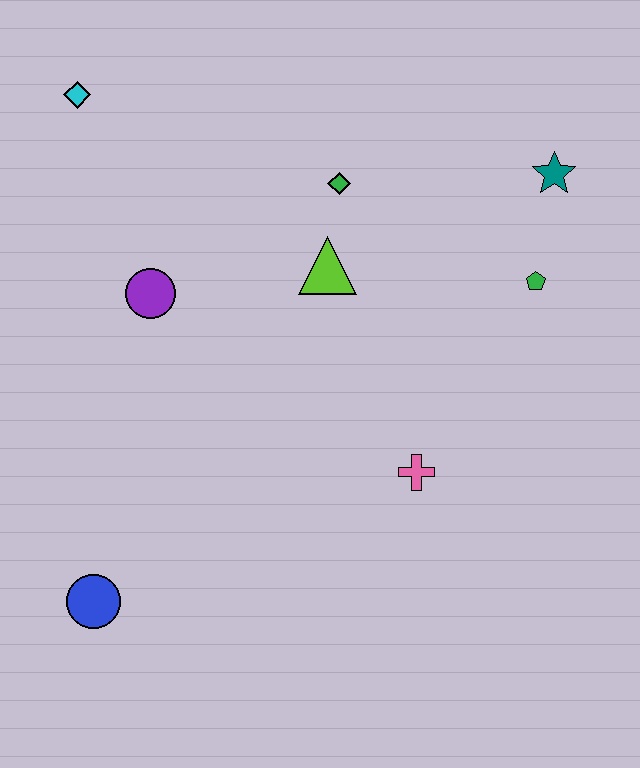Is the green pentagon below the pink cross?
No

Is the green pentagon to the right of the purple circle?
Yes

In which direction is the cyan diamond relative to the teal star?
The cyan diamond is to the left of the teal star.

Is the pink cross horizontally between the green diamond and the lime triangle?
No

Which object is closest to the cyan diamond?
The purple circle is closest to the cyan diamond.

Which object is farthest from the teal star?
The blue circle is farthest from the teal star.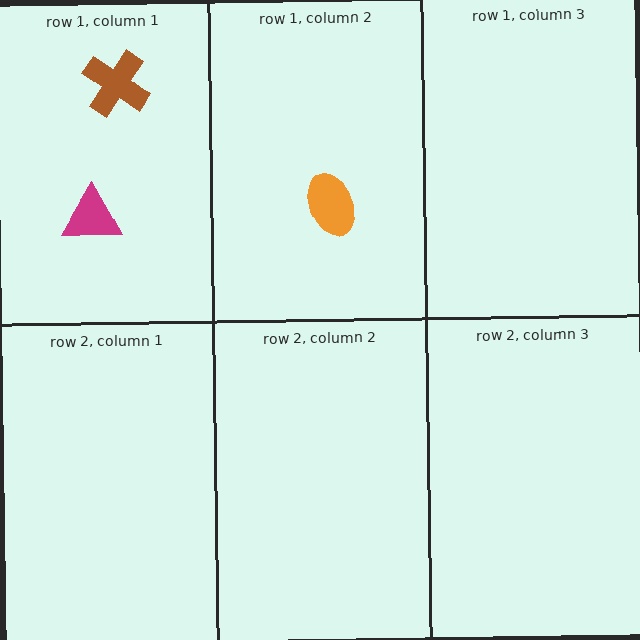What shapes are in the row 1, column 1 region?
The brown cross, the magenta triangle.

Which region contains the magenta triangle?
The row 1, column 1 region.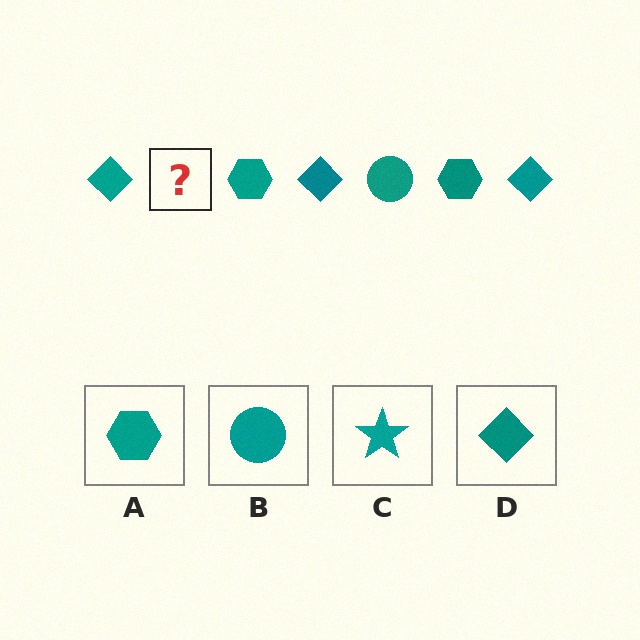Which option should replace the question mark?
Option B.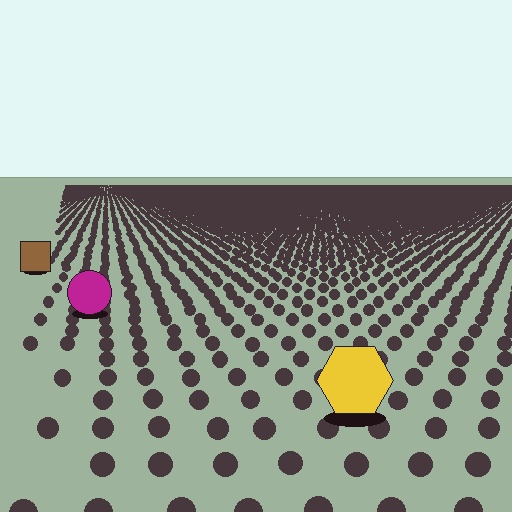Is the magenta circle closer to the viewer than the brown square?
Yes. The magenta circle is closer — you can tell from the texture gradient: the ground texture is coarser near it.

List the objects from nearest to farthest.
From nearest to farthest: the yellow hexagon, the magenta circle, the brown square.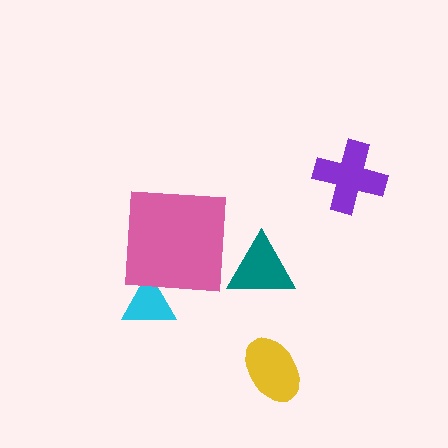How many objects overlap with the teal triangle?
0 objects overlap with the teal triangle.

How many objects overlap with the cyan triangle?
1 object overlaps with the cyan triangle.